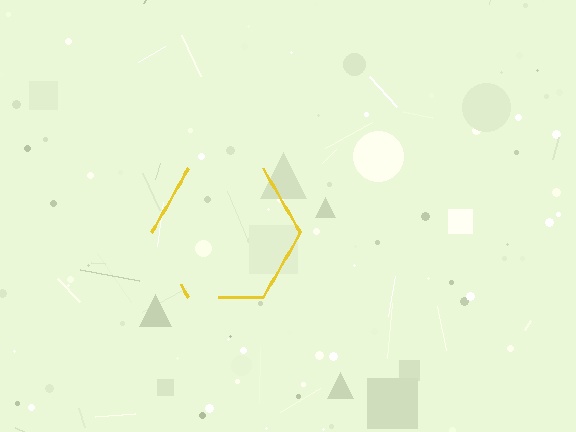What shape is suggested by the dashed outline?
The dashed outline suggests a hexagon.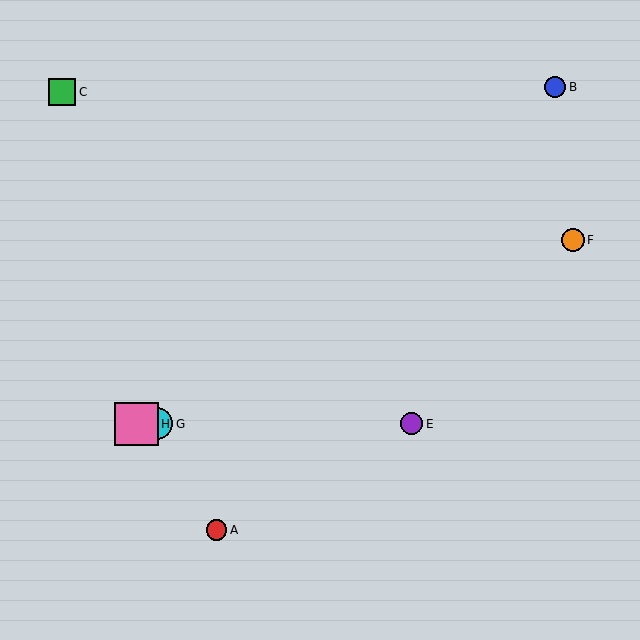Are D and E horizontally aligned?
Yes, both are at y≈424.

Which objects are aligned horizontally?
Objects D, E, G, H are aligned horizontally.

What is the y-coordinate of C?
Object C is at y≈92.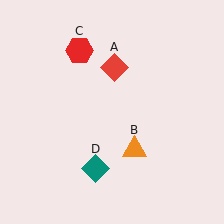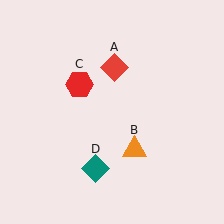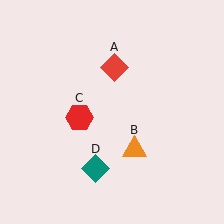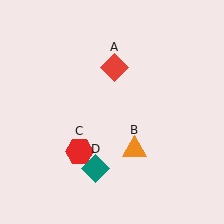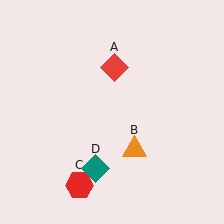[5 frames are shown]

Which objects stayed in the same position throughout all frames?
Red diamond (object A) and orange triangle (object B) and teal diamond (object D) remained stationary.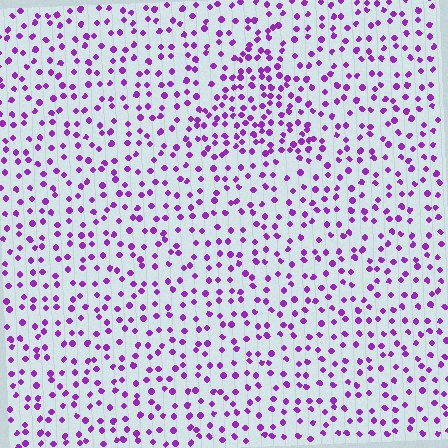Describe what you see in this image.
The image contains small purple elements arranged at two different densities. A triangle-shaped region is visible where the elements are more densely packed than the surrounding area.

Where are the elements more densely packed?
The elements are more densely packed inside the triangle boundary.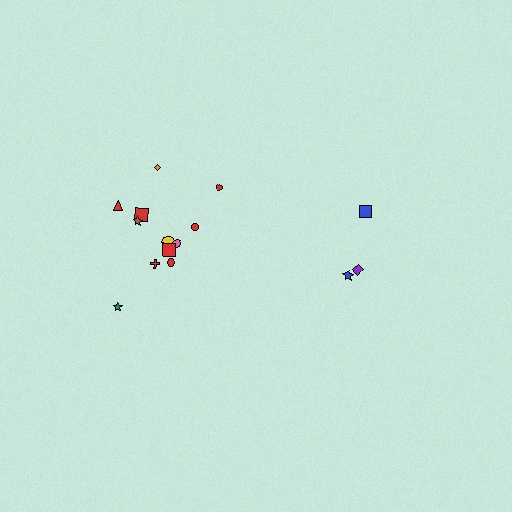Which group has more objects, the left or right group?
The left group.